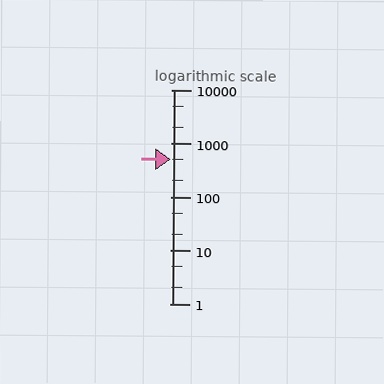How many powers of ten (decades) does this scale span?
The scale spans 4 decades, from 1 to 10000.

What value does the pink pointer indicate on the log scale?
The pointer indicates approximately 500.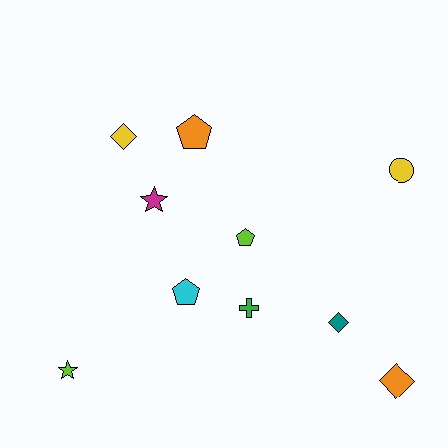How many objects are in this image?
There are 10 objects.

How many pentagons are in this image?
There are 3 pentagons.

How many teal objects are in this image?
There is 1 teal object.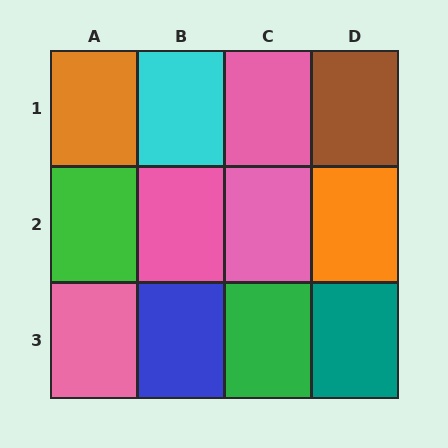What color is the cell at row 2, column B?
Pink.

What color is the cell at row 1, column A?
Orange.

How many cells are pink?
4 cells are pink.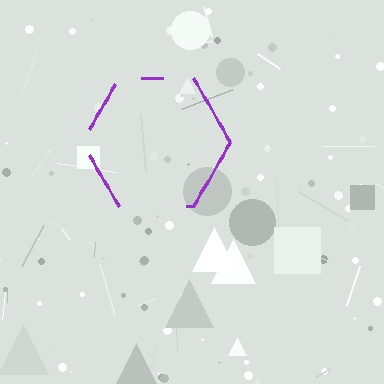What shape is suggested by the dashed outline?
The dashed outline suggests a hexagon.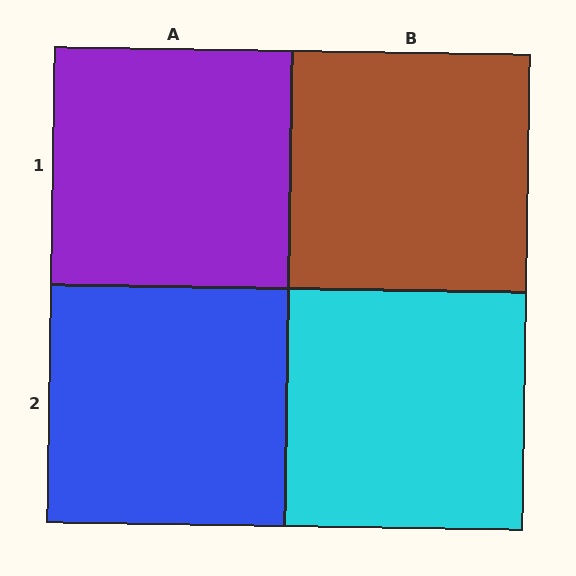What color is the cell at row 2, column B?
Cyan.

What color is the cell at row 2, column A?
Blue.